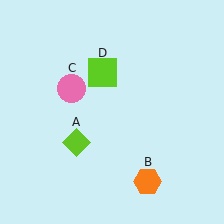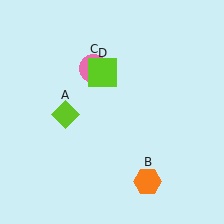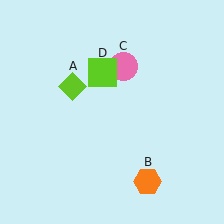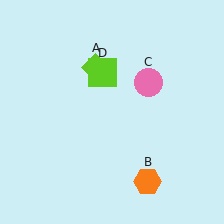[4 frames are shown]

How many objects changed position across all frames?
2 objects changed position: lime diamond (object A), pink circle (object C).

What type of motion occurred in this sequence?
The lime diamond (object A), pink circle (object C) rotated clockwise around the center of the scene.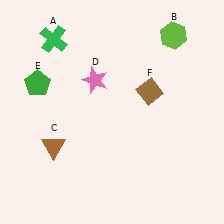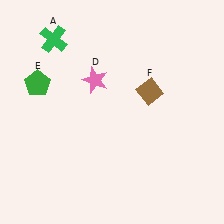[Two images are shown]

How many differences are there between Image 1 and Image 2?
There are 2 differences between the two images.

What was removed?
The lime hexagon (B), the brown triangle (C) were removed in Image 2.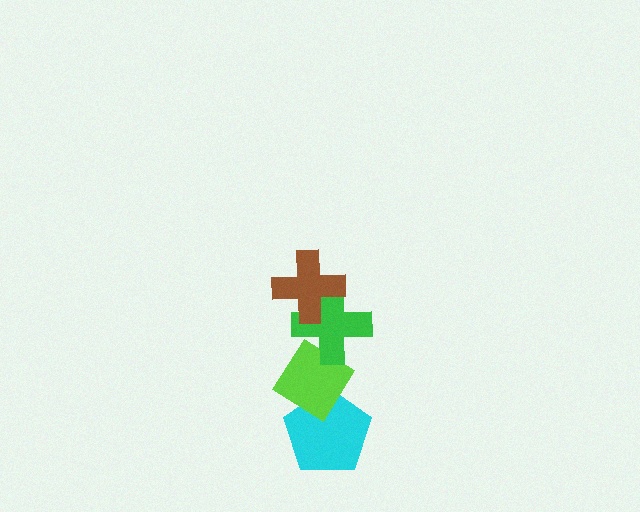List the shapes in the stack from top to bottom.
From top to bottom: the brown cross, the green cross, the lime diamond, the cyan pentagon.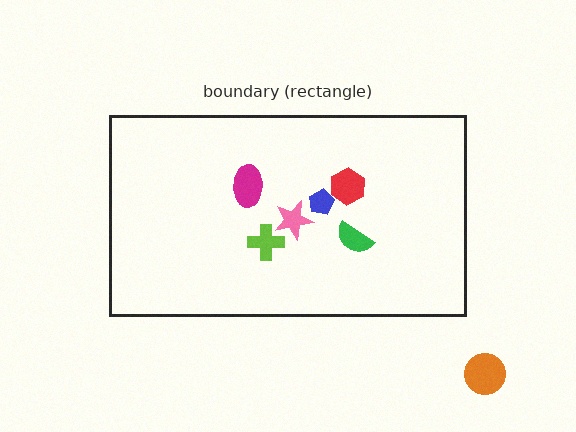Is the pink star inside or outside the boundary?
Inside.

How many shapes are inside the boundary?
6 inside, 1 outside.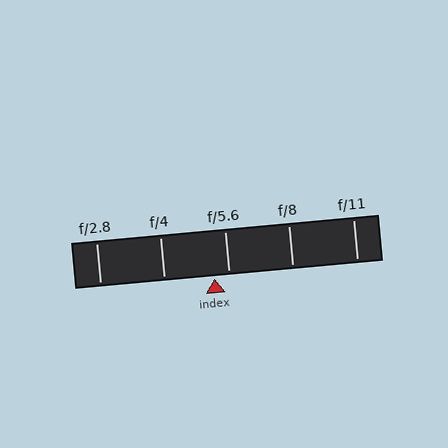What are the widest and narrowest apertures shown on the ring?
The widest aperture shown is f/2.8 and the narrowest is f/11.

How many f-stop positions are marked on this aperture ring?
There are 5 f-stop positions marked.